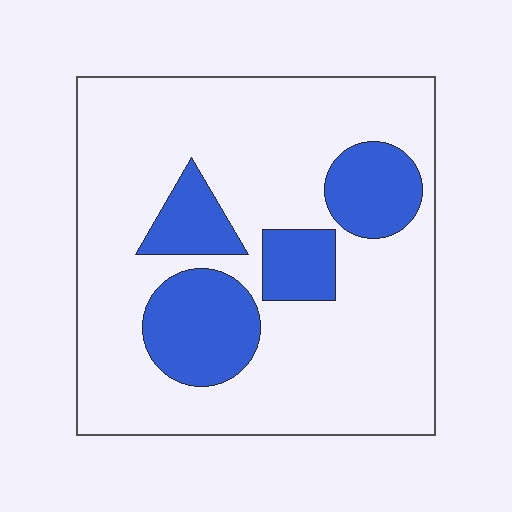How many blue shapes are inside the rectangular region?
4.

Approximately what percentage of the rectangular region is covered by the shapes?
Approximately 25%.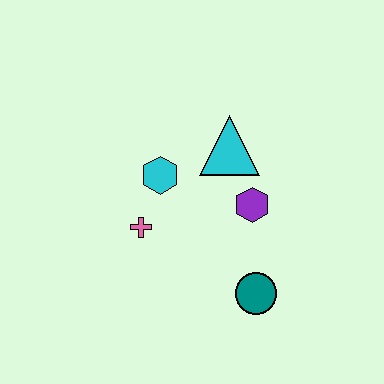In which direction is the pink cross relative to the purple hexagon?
The pink cross is to the left of the purple hexagon.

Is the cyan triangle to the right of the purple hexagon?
No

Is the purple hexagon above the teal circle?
Yes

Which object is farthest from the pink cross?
The teal circle is farthest from the pink cross.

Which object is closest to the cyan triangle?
The purple hexagon is closest to the cyan triangle.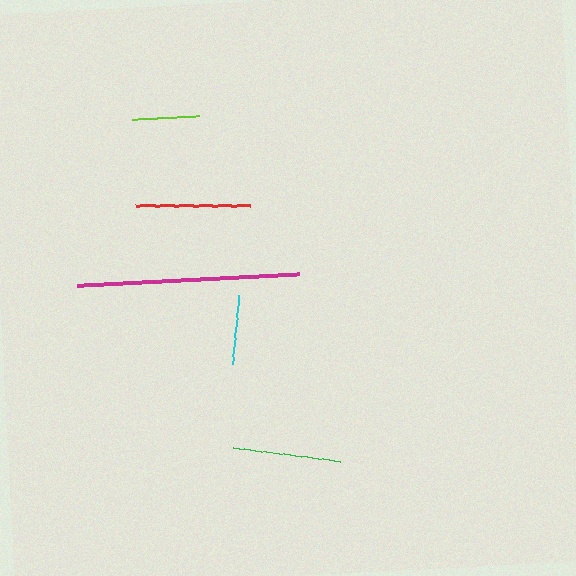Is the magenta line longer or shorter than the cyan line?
The magenta line is longer than the cyan line.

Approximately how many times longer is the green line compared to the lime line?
The green line is approximately 1.6 times the length of the lime line.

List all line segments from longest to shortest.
From longest to shortest: magenta, red, green, cyan, lime.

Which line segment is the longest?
The magenta line is the longest at approximately 223 pixels.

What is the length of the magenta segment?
The magenta segment is approximately 223 pixels long.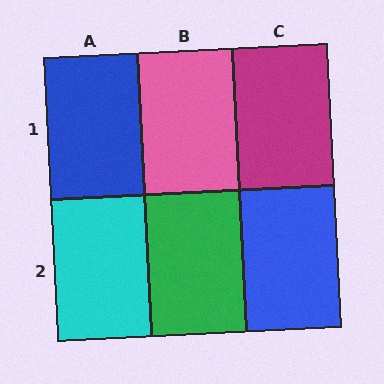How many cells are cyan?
1 cell is cyan.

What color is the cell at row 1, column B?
Pink.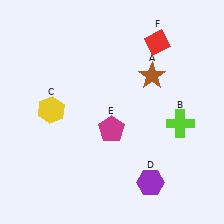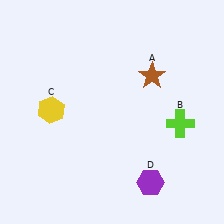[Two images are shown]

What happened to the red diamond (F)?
The red diamond (F) was removed in Image 2. It was in the top-right area of Image 1.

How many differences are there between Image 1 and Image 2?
There are 2 differences between the two images.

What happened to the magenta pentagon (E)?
The magenta pentagon (E) was removed in Image 2. It was in the bottom-left area of Image 1.